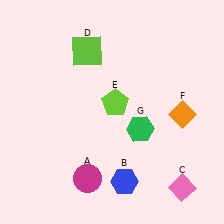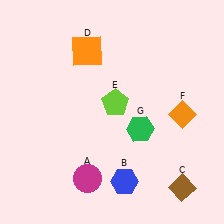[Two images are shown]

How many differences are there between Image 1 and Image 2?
There are 2 differences between the two images.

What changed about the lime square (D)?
In Image 1, D is lime. In Image 2, it changed to orange.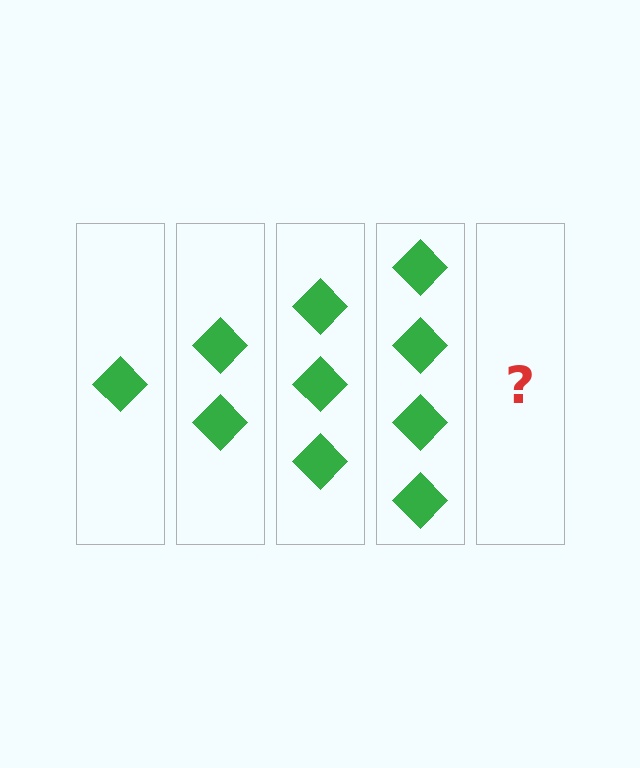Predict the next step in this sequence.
The next step is 5 diamonds.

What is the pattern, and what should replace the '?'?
The pattern is that each step adds one more diamond. The '?' should be 5 diamonds.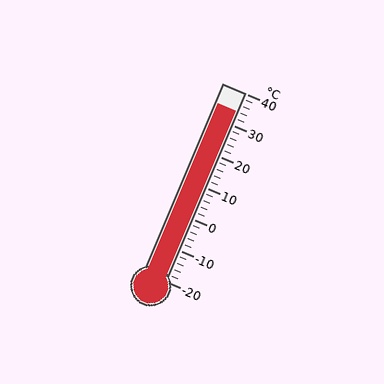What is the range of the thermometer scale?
The thermometer scale ranges from -20°C to 40°C.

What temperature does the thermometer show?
The thermometer shows approximately 34°C.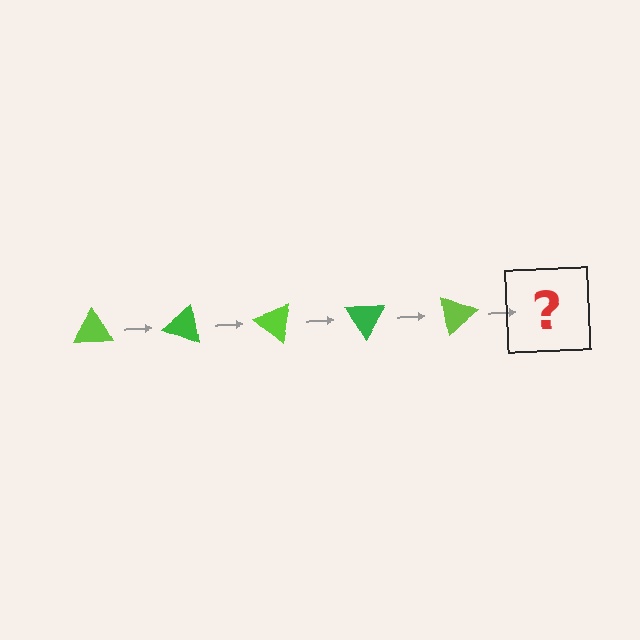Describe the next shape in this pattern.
It should be a green triangle, rotated 100 degrees from the start.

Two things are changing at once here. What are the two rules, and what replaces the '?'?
The two rules are that it rotates 20 degrees each step and the color cycles through lime and green. The '?' should be a green triangle, rotated 100 degrees from the start.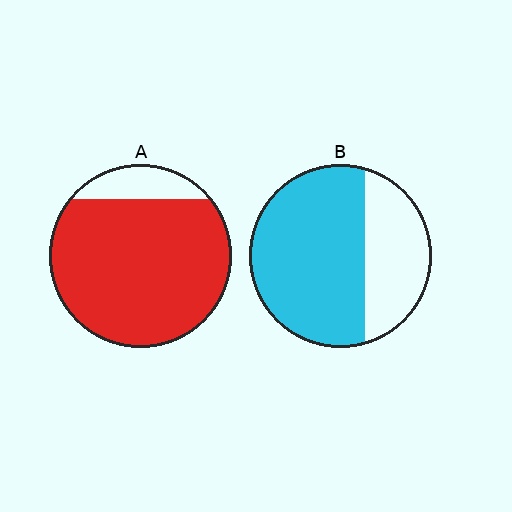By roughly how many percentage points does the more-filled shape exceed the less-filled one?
By roughly 20 percentage points (A over B).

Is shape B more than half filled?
Yes.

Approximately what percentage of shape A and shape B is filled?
A is approximately 85% and B is approximately 65%.